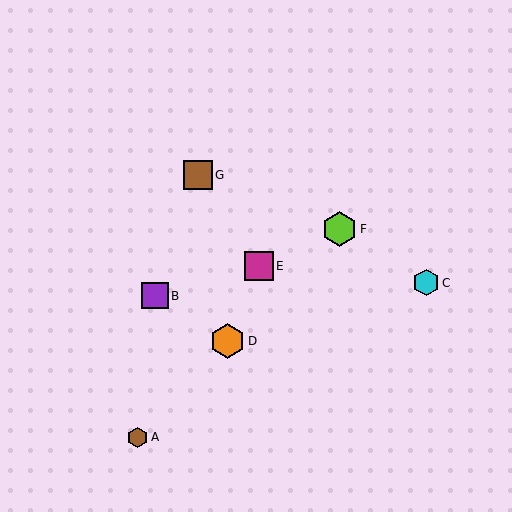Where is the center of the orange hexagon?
The center of the orange hexagon is at (228, 341).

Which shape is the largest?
The orange hexagon (labeled D) is the largest.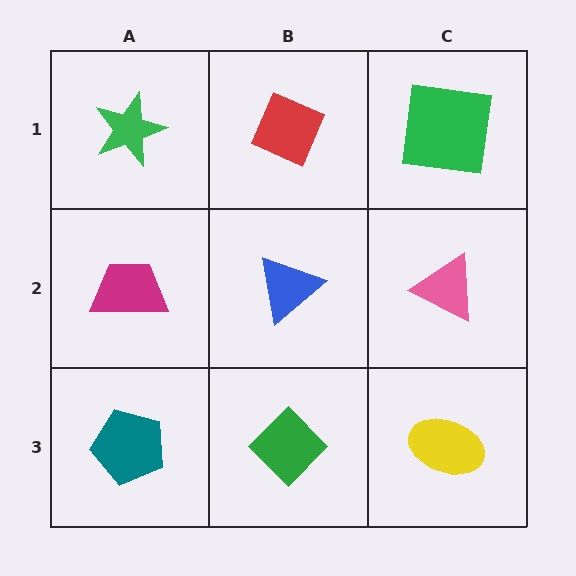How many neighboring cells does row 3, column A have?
2.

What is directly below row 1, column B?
A blue triangle.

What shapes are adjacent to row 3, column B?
A blue triangle (row 2, column B), a teal pentagon (row 3, column A), a yellow ellipse (row 3, column C).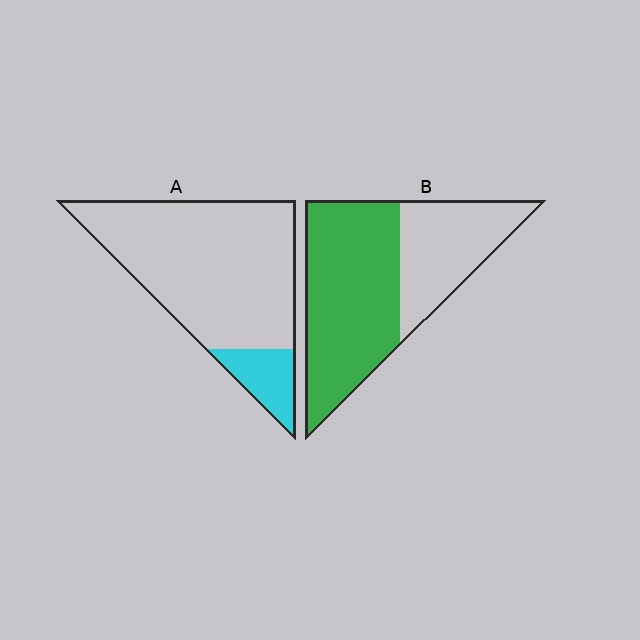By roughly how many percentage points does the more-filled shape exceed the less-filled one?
By roughly 50 percentage points (B over A).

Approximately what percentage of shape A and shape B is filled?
A is approximately 15% and B is approximately 65%.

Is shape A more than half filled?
No.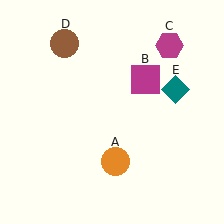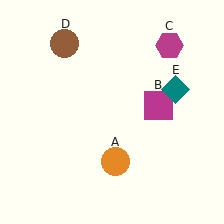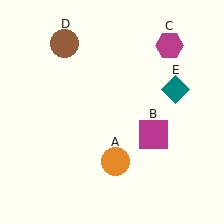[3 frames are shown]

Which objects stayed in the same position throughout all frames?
Orange circle (object A) and magenta hexagon (object C) and brown circle (object D) and teal diamond (object E) remained stationary.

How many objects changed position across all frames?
1 object changed position: magenta square (object B).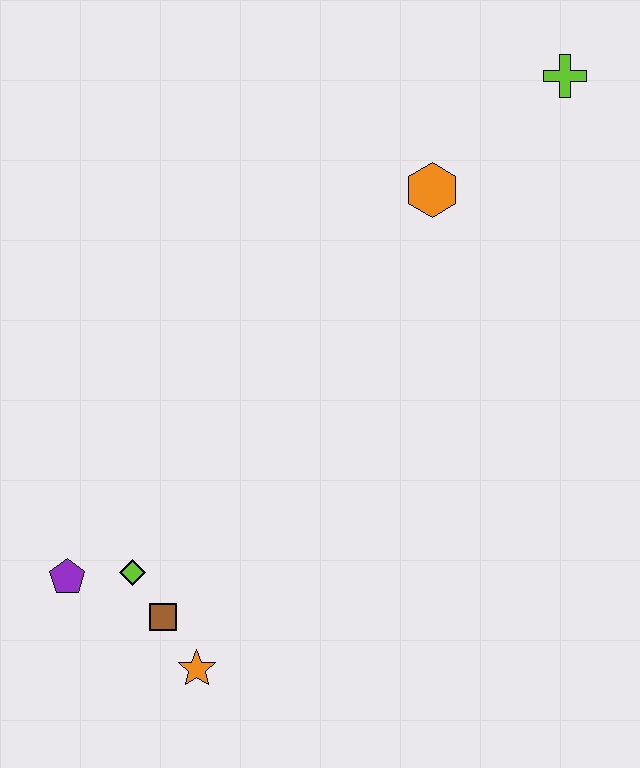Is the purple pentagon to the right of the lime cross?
No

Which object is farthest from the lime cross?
The purple pentagon is farthest from the lime cross.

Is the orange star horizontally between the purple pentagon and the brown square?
No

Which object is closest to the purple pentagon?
The lime diamond is closest to the purple pentagon.